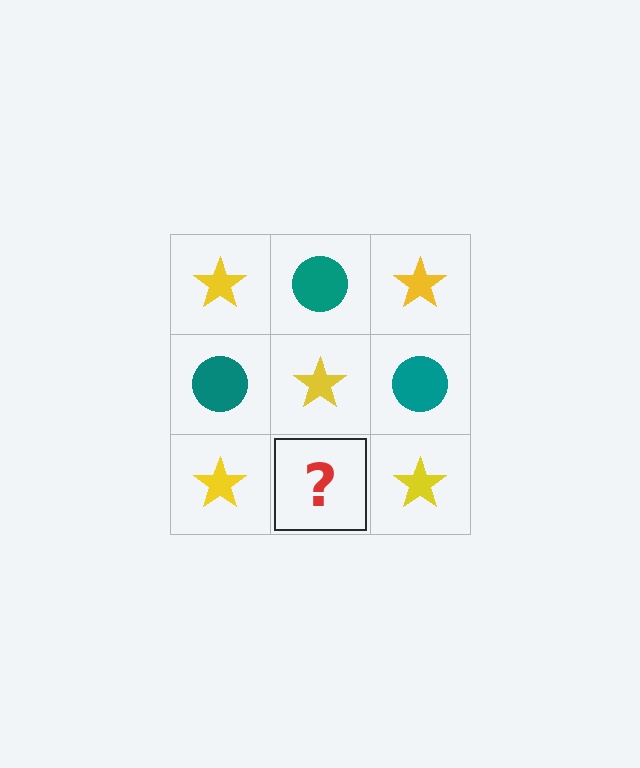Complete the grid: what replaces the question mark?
The question mark should be replaced with a teal circle.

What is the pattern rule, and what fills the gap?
The rule is that it alternates yellow star and teal circle in a checkerboard pattern. The gap should be filled with a teal circle.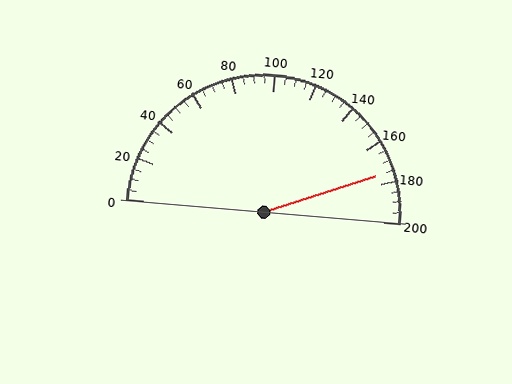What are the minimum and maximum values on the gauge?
The gauge ranges from 0 to 200.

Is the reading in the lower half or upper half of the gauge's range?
The reading is in the upper half of the range (0 to 200).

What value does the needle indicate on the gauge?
The needle indicates approximately 175.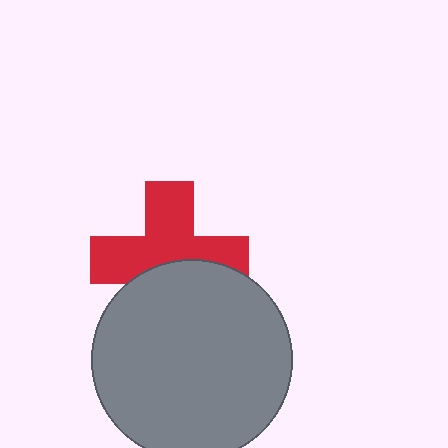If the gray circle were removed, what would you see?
You would see the complete red cross.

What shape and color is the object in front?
The object in front is a gray circle.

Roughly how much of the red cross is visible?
About half of it is visible (roughly 62%).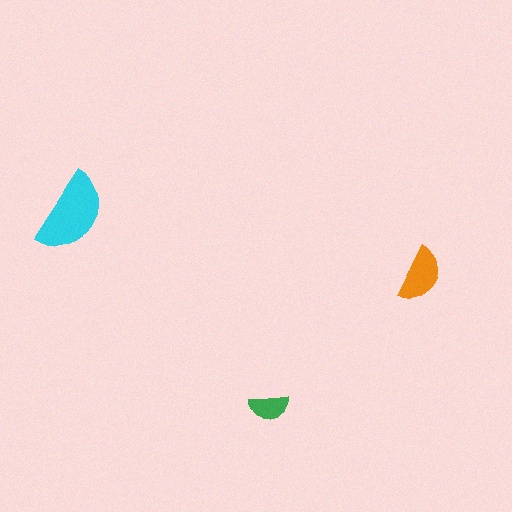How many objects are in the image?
There are 3 objects in the image.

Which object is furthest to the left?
The cyan semicircle is leftmost.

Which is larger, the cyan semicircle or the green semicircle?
The cyan one.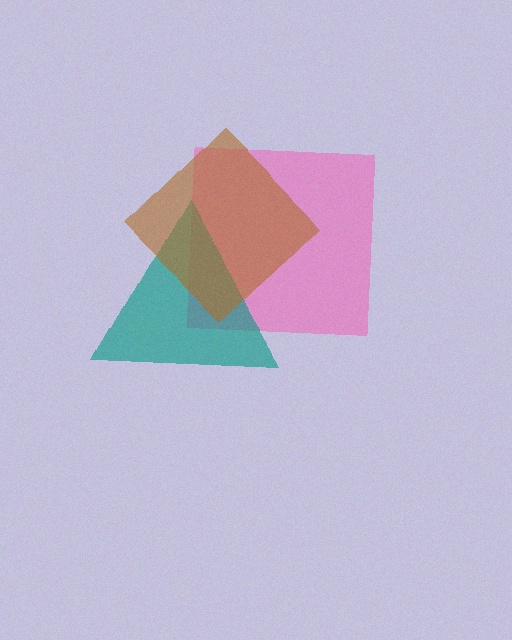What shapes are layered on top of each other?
The layered shapes are: a pink square, a teal triangle, a brown diamond.